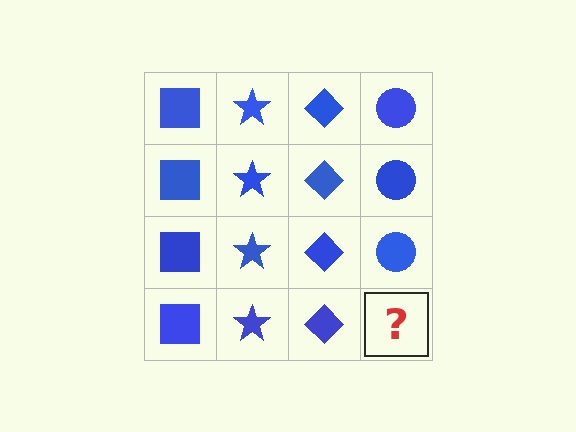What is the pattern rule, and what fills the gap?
The rule is that each column has a consistent shape. The gap should be filled with a blue circle.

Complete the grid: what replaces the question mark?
The question mark should be replaced with a blue circle.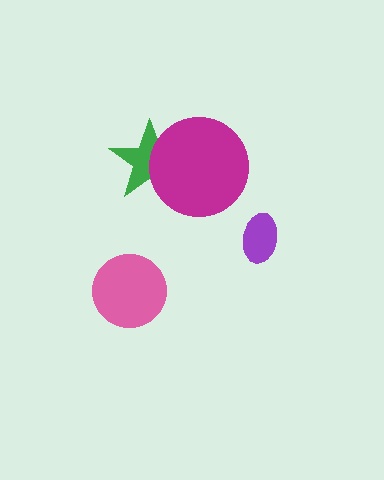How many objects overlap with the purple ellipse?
0 objects overlap with the purple ellipse.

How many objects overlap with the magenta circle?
1 object overlaps with the magenta circle.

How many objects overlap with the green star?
1 object overlaps with the green star.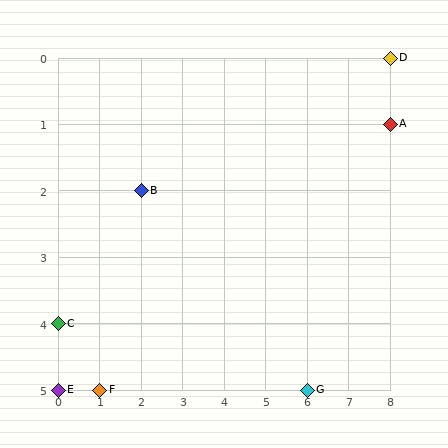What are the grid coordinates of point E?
Point E is at grid coordinates (0, 5).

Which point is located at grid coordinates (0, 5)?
Point E is at (0, 5).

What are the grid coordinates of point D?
Point D is at grid coordinates (8, 0).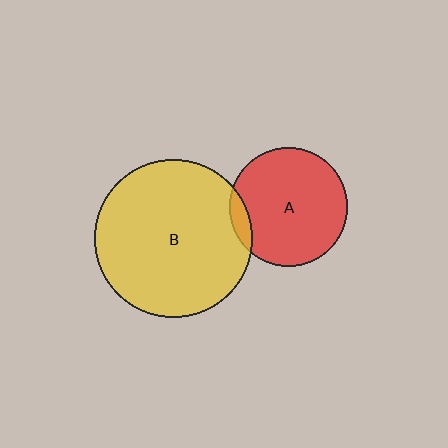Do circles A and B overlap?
Yes.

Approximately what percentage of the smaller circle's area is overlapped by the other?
Approximately 10%.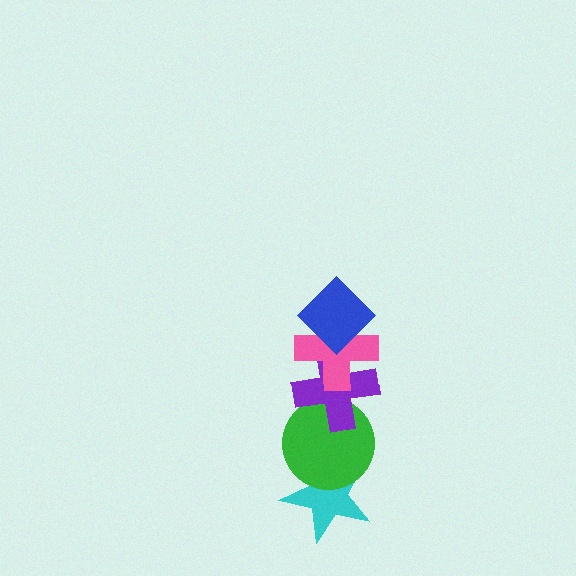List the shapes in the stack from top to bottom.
From top to bottom: the blue diamond, the pink cross, the purple cross, the green circle, the cyan star.